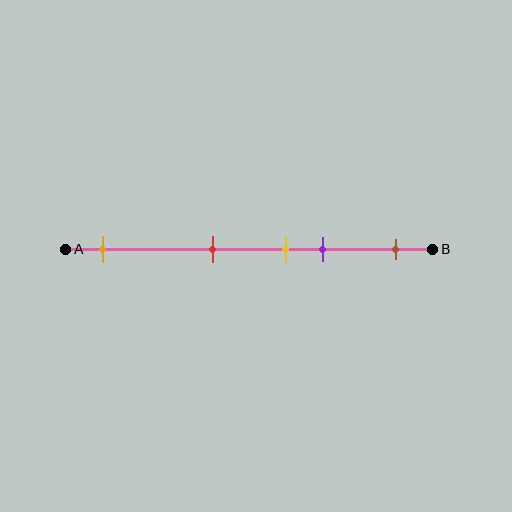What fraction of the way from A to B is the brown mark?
The brown mark is approximately 90% (0.9) of the way from A to B.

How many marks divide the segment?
There are 5 marks dividing the segment.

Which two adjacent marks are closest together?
The yellow and purple marks are the closest adjacent pair.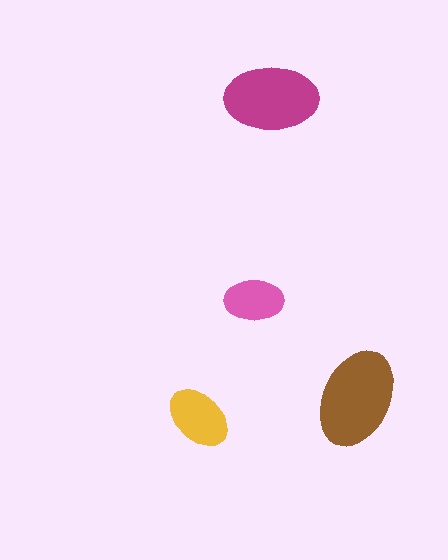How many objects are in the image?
There are 4 objects in the image.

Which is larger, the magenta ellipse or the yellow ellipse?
The magenta one.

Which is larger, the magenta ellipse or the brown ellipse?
The brown one.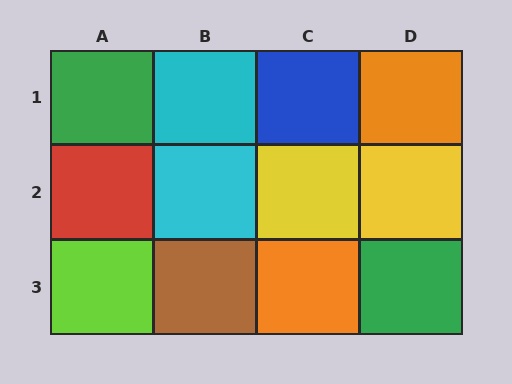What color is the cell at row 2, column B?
Cyan.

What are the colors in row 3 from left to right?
Lime, brown, orange, green.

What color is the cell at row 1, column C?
Blue.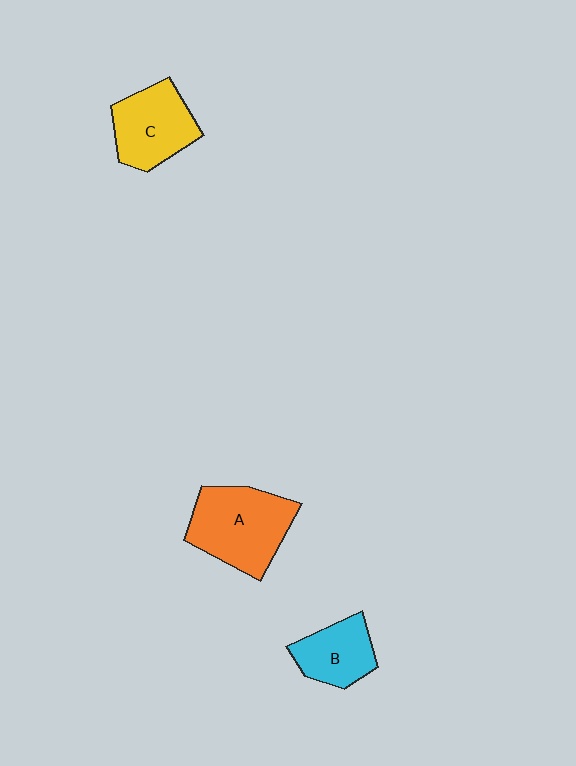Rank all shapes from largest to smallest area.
From largest to smallest: A (orange), C (yellow), B (cyan).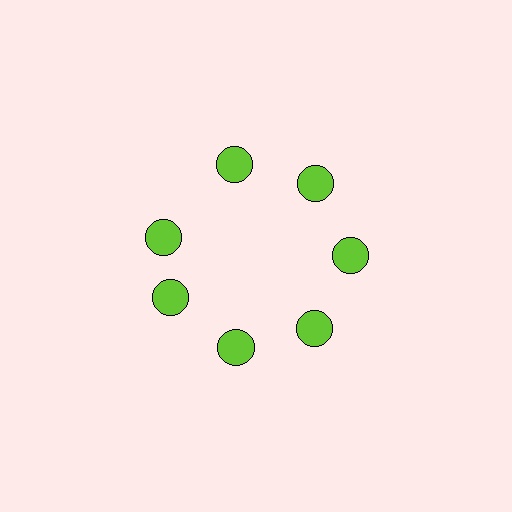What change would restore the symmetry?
The symmetry would be restored by rotating it back into even spacing with its neighbors so that all 7 circles sit at equal angles and equal distance from the center.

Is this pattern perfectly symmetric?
No. The 7 lime circles are arranged in a ring, but one element near the 10 o'clock position is rotated out of alignment along the ring, breaking the 7-fold rotational symmetry.